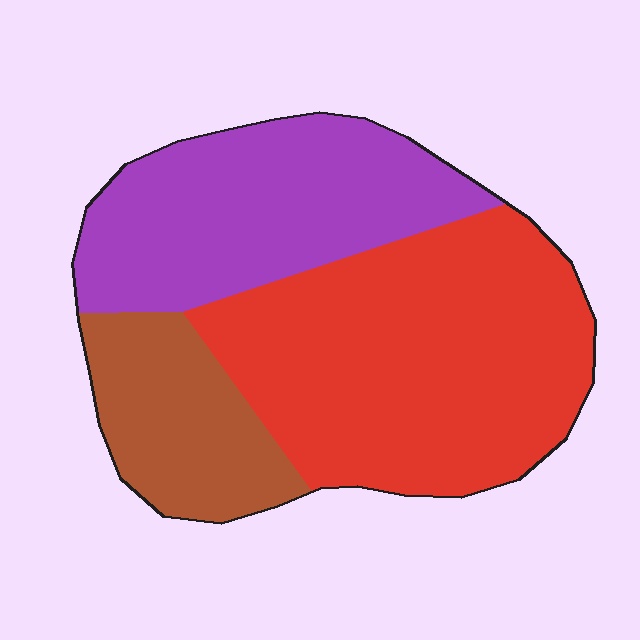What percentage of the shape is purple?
Purple covers 32% of the shape.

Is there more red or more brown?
Red.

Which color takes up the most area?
Red, at roughly 50%.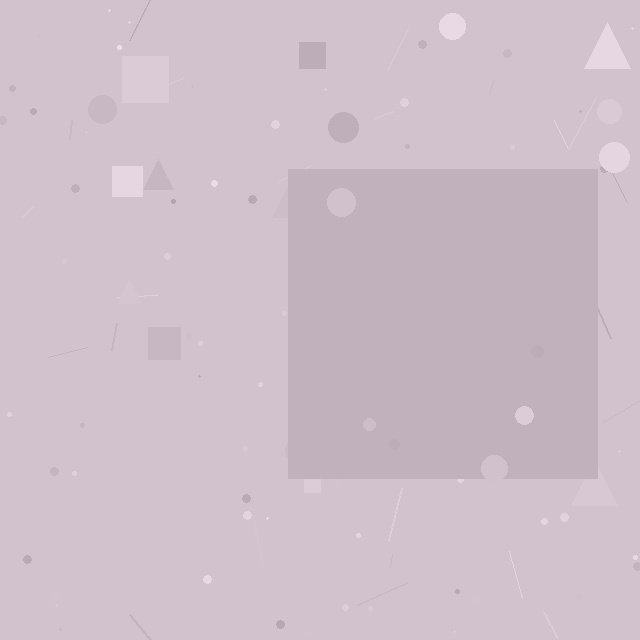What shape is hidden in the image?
A square is hidden in the image.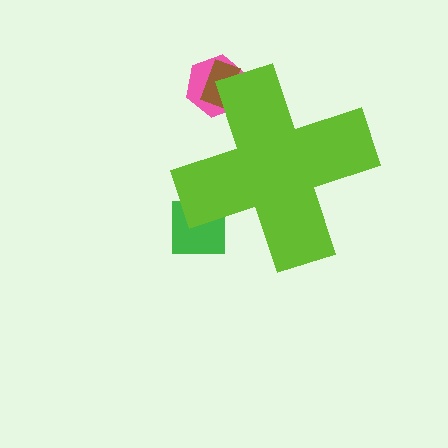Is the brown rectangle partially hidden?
Yes, the brown rectangle is partially hidden behind the lime cross.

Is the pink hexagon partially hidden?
Yes, the pink hexagon is partially hidden behind the lime cross.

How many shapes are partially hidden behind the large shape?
3 shapes are partially hidden.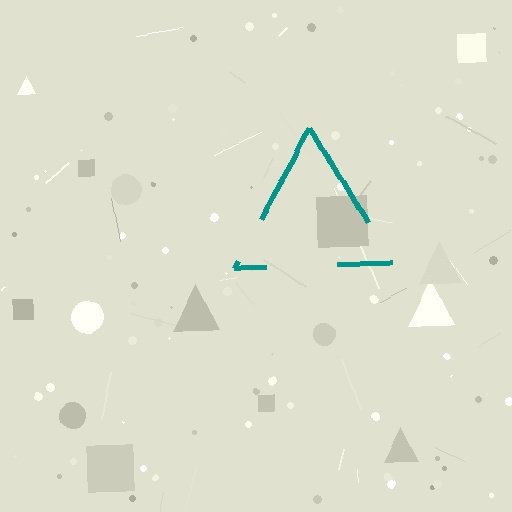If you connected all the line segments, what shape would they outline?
They would outline a triangle.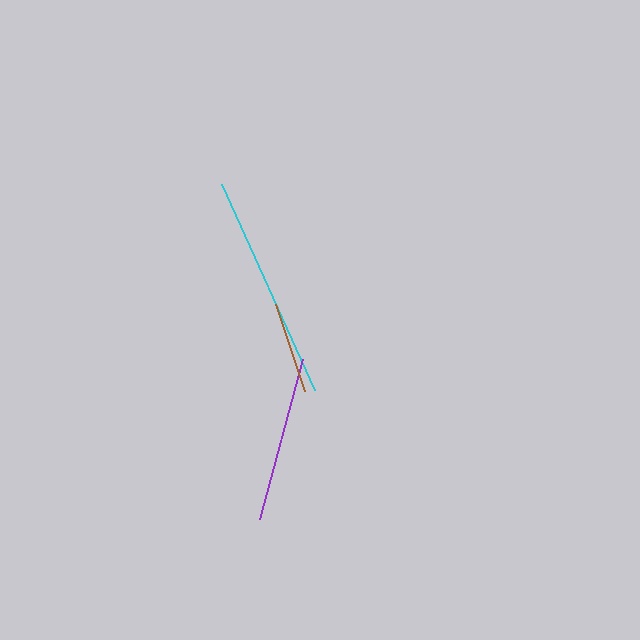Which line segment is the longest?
The cyan line is the longest at approximately 226 pixels.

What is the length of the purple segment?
The purple segment is approximately 165 pixels long.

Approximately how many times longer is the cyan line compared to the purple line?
The cyan line is approximately 1.4 times the length of the purple line.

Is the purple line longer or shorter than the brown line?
The purple line is longer than the brown line.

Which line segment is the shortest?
The brown line is the shortest at approximately 91 pixels.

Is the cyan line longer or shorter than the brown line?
The cyan line is longer than the brown line.